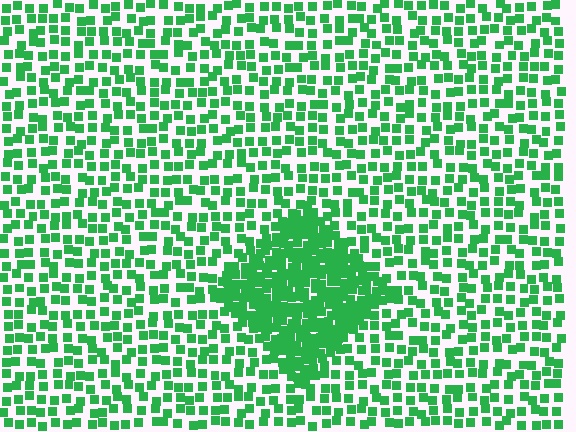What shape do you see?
I see a diamond.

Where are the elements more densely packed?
The elements are more densely packed inside the diamond boundary.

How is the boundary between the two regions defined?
The boundary is defined by a change in element density (approximately 2.5x ratio). All elements are the same color, size, and shape.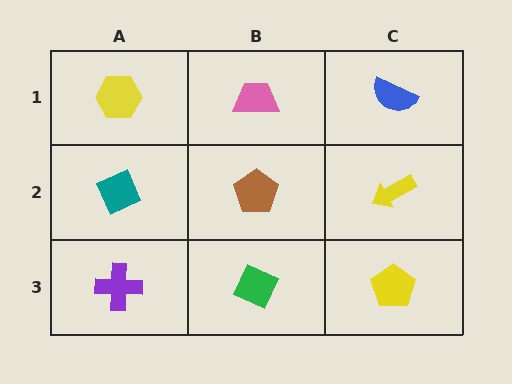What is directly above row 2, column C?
A blue semicircle.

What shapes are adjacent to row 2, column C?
A blue semicircle (row 1, column C), a yellow pentagon (row 3, column C), a brown pentagon (row 2, column B).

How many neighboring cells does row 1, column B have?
3.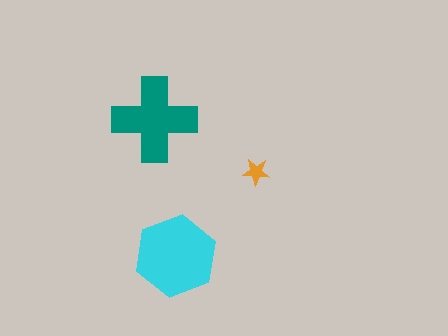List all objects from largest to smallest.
The cyan hexagon, the teal cross, the orange star.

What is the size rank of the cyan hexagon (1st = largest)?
1st.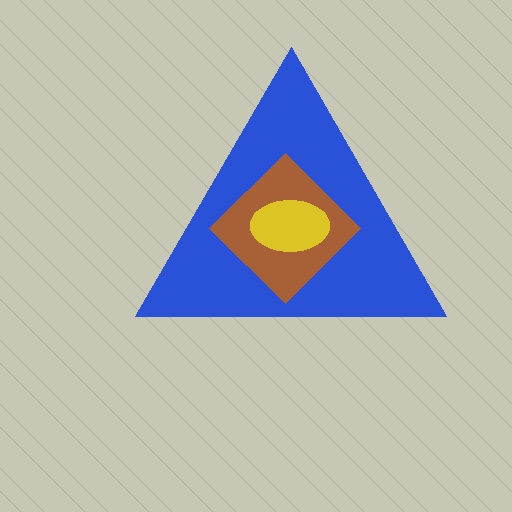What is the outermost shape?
The blue triangle.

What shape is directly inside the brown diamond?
The yellow ellipse.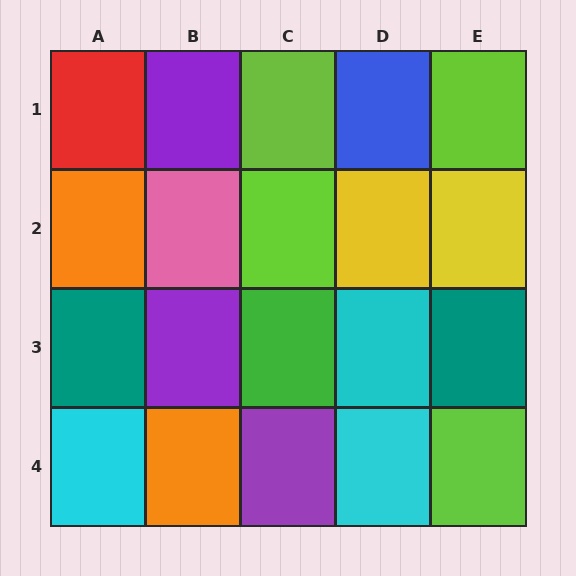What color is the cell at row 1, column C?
Lime.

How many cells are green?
1 cell is green.